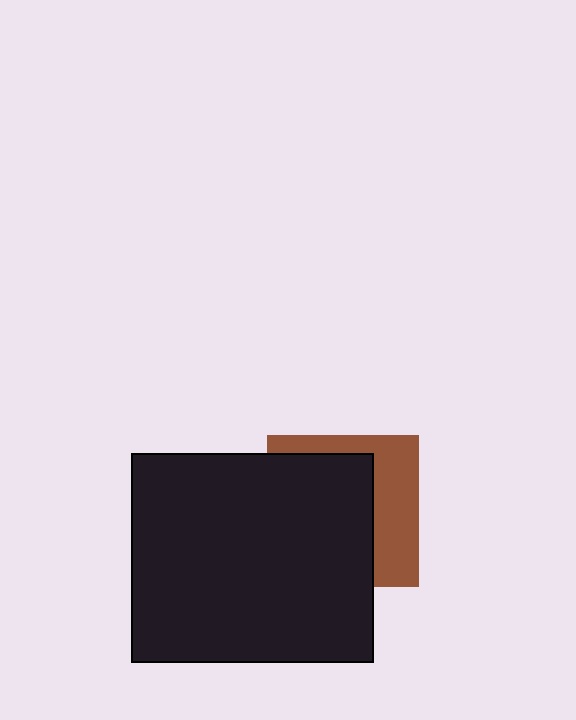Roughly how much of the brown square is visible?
A small part of it is visible (roughly 39%).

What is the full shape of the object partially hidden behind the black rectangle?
The partially hidden object is a brown square.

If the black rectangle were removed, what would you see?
You would see the complete brown square.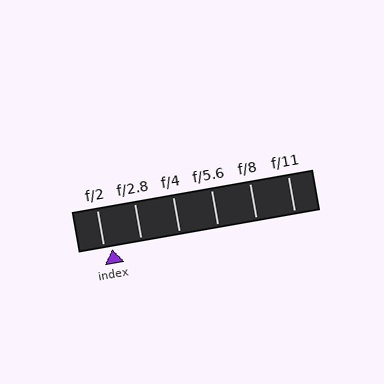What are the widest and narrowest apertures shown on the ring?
The widest aperture shown is f/2 and the narrowest is f/11.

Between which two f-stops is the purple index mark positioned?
The index mark is between f/2 and f/2.8.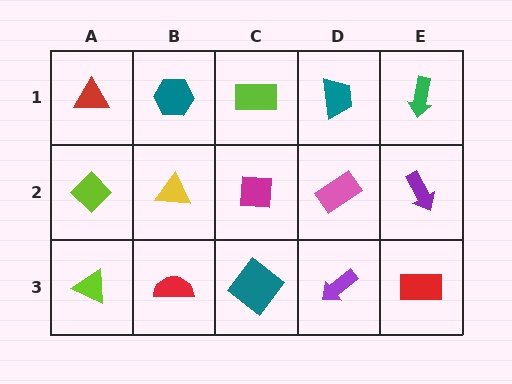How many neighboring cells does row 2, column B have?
4.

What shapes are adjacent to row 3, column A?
A lime diamond (row 2, column A), a red semicircle (row 3, column B).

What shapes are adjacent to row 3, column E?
A purple arrow (row 2, column E), a purple arrow (row 3, column D).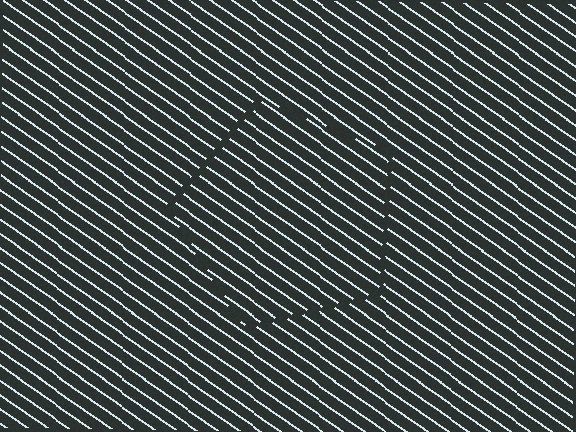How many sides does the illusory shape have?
5 sides — the line-ends trace a pentagon.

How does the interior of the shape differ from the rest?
The interior of the shape contains the same grating, shifted by half a period — the contour is defined by the phase discontinuity where line-ends from the inner and outer gratings abut.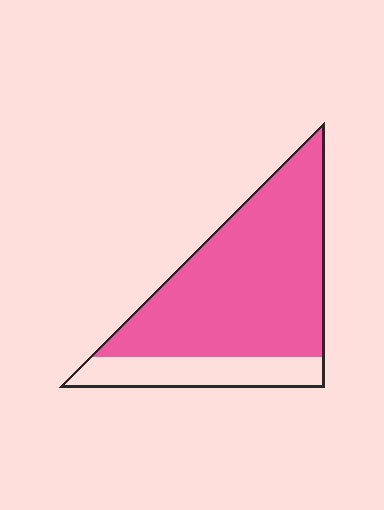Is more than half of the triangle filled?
Yes.